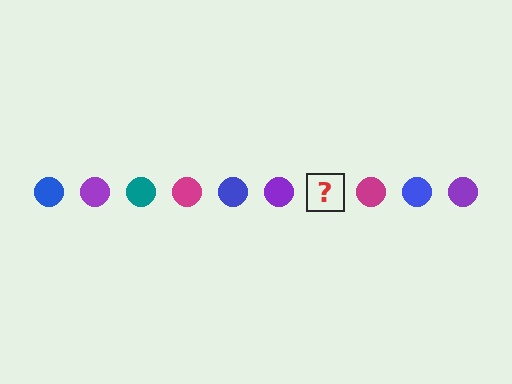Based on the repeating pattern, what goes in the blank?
The blank should be a teal circle.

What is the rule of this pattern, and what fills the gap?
The rule is that the pattern cycles through blue, purple, teal, magenta circles. The gap should be filled with a teal circle.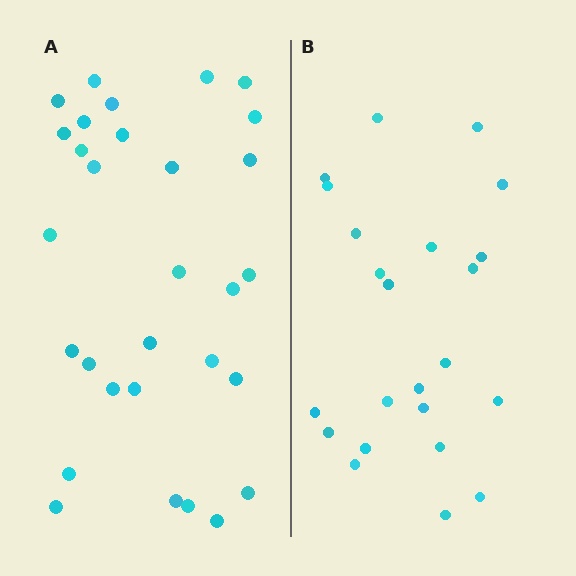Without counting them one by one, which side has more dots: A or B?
Region A (the left region) has more dots.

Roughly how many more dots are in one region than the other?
Region A has roughly 8 or so more dots than region B.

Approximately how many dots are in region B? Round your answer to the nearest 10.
About 20 dots. (The exact count is 23, which rounds to 20.)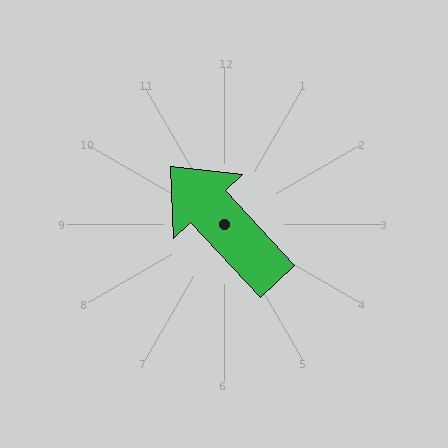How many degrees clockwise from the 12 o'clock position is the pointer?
Approximately 317 degrees.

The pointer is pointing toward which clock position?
Roughly 11 o'clock.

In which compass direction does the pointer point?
Northwest.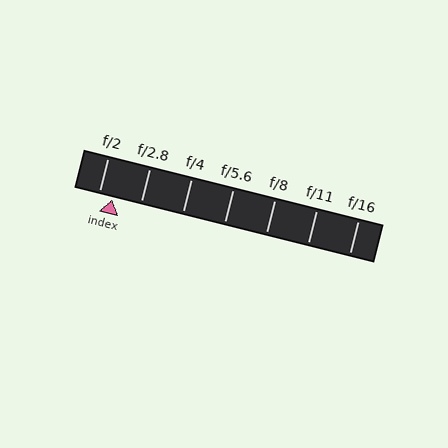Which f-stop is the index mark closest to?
The index mark is closest to f/2.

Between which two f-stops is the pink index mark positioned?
The index mark is between f/2 and f/2.8.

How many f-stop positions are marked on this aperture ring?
There are 7 f-stop positions marked.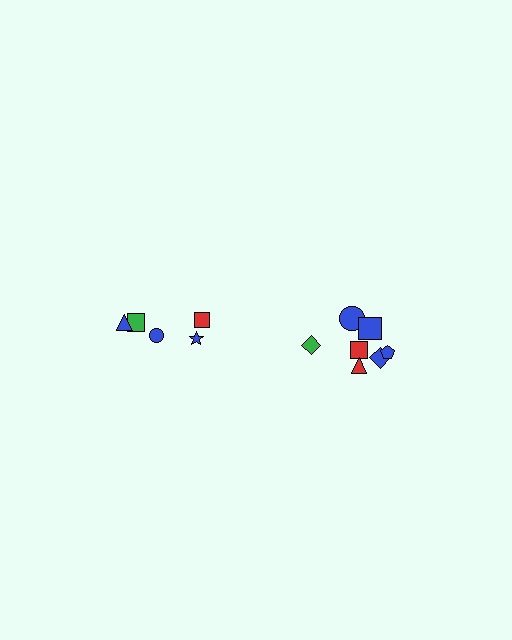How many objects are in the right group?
There are 7 objects.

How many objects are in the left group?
There are 5 objects.